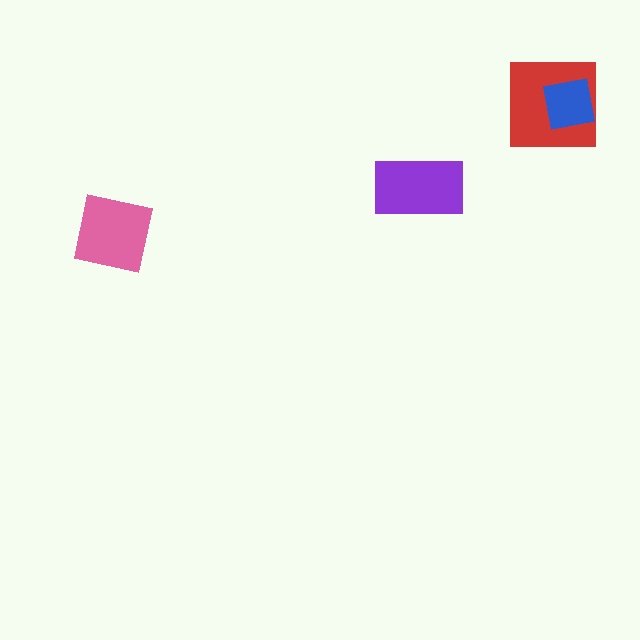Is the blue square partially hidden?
No, no other shape covers it.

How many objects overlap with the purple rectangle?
0 objects overlap with the purple rectangle.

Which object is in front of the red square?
The blue square is in front of the red square.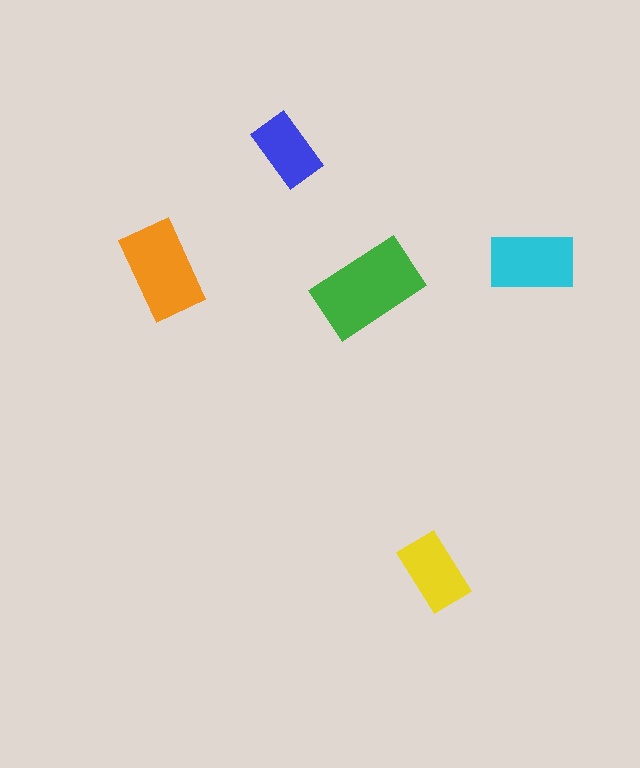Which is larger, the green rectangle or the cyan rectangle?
The green one.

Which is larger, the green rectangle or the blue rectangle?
The green one.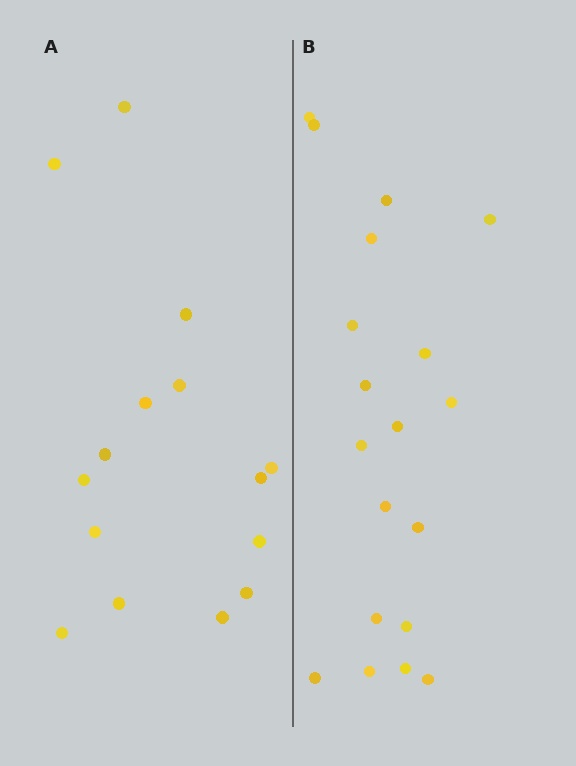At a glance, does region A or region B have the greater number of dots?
Region B (the right region) has more dots.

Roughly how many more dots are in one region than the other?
Region B has about 4 more dots than region A.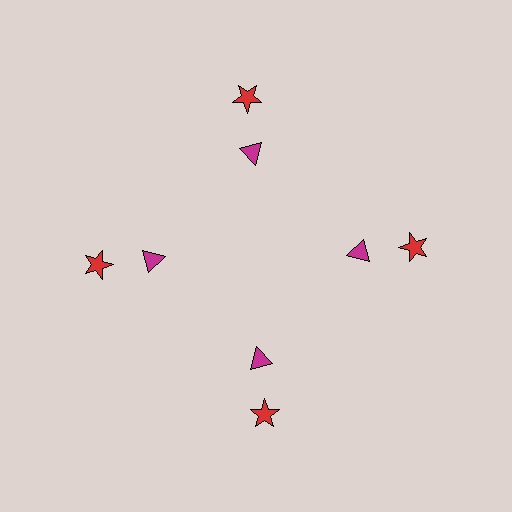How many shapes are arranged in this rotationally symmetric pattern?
There are 8 shapes, arranged in 4 groups of 2.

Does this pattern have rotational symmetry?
Yes, this pattern has 4-fold rotational symmetry. It looks the same after rotating 90 degrees around the center.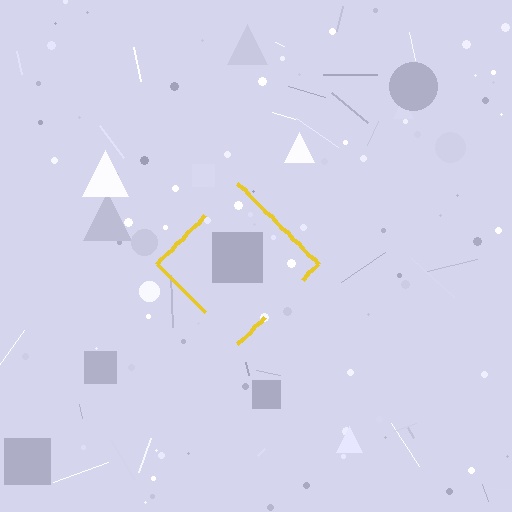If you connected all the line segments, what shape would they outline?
They would outline a diamond.